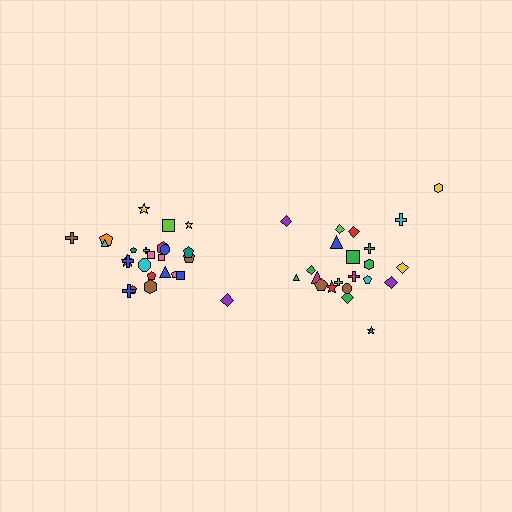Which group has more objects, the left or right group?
The left group.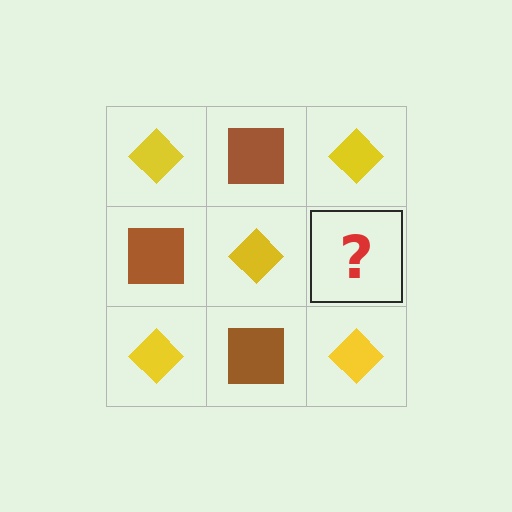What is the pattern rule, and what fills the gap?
The rule is that it alternates yellow diamond and brown square in a checkerboard pattern. The gap should be filled with a brown square.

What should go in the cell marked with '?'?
The missing cell should contain a brown square.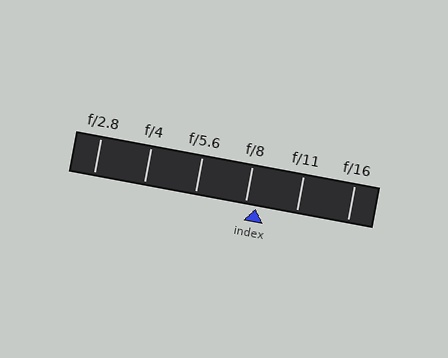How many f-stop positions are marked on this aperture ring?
There are 6 f-stop positions marked.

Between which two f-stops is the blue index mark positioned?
The index mark is between f/8 and f/11.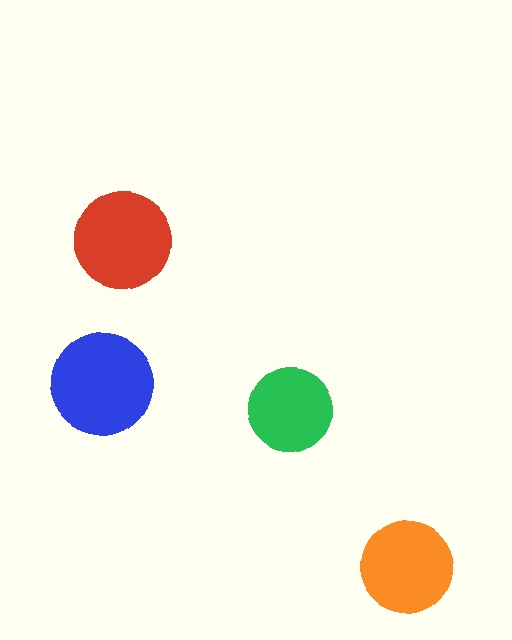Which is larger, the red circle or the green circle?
The red one.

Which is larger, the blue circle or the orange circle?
The blue one.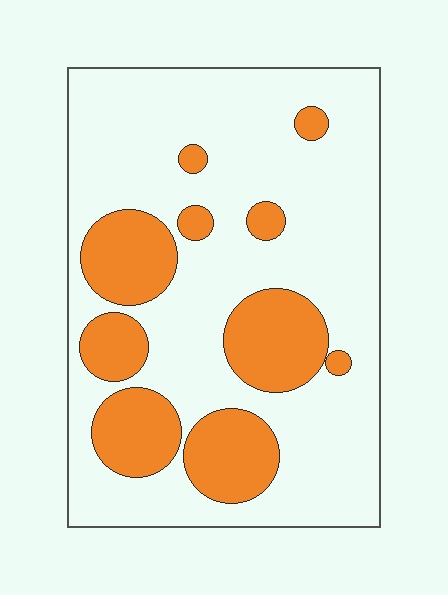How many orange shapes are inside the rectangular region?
10.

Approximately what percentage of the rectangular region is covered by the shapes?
Approximately 25%.